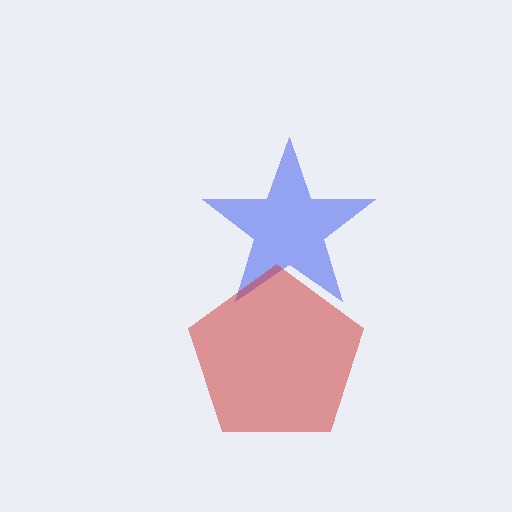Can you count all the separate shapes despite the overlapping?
Yes, there are 2 separate shapes.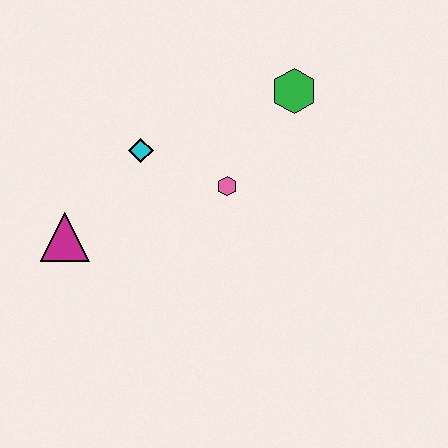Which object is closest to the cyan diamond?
The pink hexagon is closest to the cyan diamond.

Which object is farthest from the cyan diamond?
The green hexagon is farthest from the cyan diamond.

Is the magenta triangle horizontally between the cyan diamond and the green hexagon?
No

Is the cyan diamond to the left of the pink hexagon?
Yes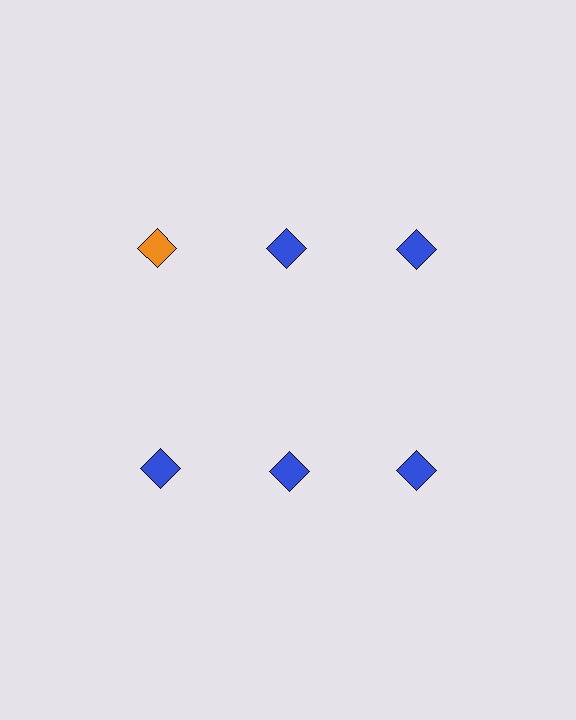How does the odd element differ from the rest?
It has a different color: orange instead of blue.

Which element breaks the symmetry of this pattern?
The orange diamond in the top row, leftmost column breaks the symmetry. All other shapes are blue diamonds.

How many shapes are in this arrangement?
There are 6 shapes arranged in a grid pattern.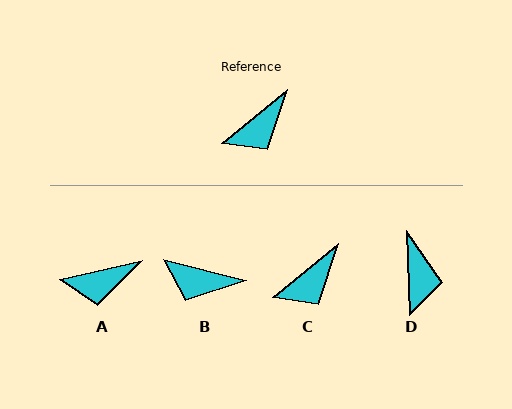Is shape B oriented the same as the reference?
No, it is off by about 54 degrees.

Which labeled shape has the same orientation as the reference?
C.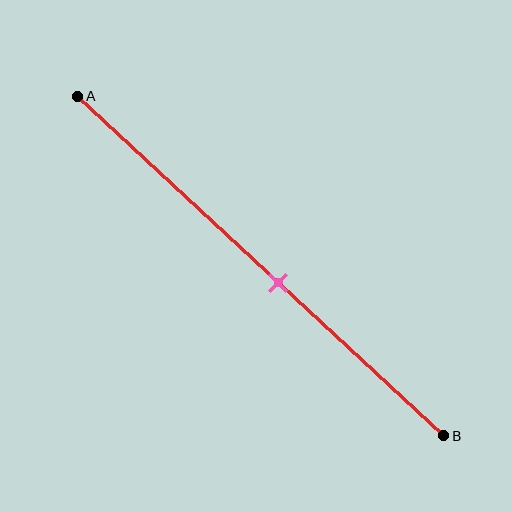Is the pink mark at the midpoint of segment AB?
No, the mark is at about 55% from A, not at the 50% midpoint.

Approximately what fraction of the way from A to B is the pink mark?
The pink mark is approximately 55% of the way from A to B.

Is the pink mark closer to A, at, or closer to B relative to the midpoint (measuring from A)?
The pink mark is closer to point B than the midpoint of segment AB.